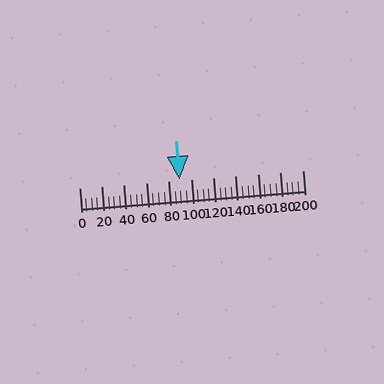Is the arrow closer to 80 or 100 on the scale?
The arrow is closer to 100.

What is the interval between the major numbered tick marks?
The major tick marks are spaced 20 units apart.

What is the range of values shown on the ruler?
The ruler shows values from 0 to 200.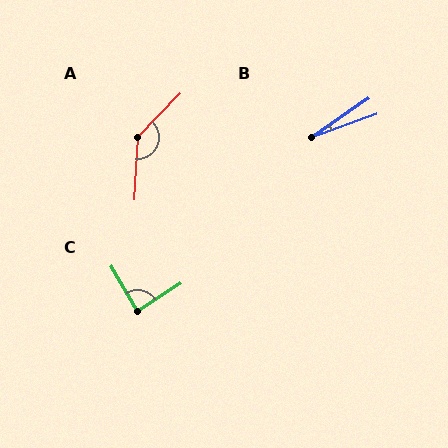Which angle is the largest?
A, at approximately 140 degrees.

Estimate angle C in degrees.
Approximately 87 degrees.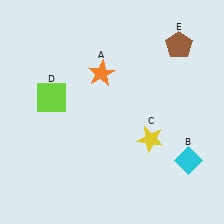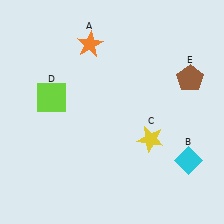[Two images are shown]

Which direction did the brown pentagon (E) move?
The brown pentagon (E) moved down.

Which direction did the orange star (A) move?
The orange star (A) moved up.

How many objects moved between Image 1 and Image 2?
2 objects moved between the two images.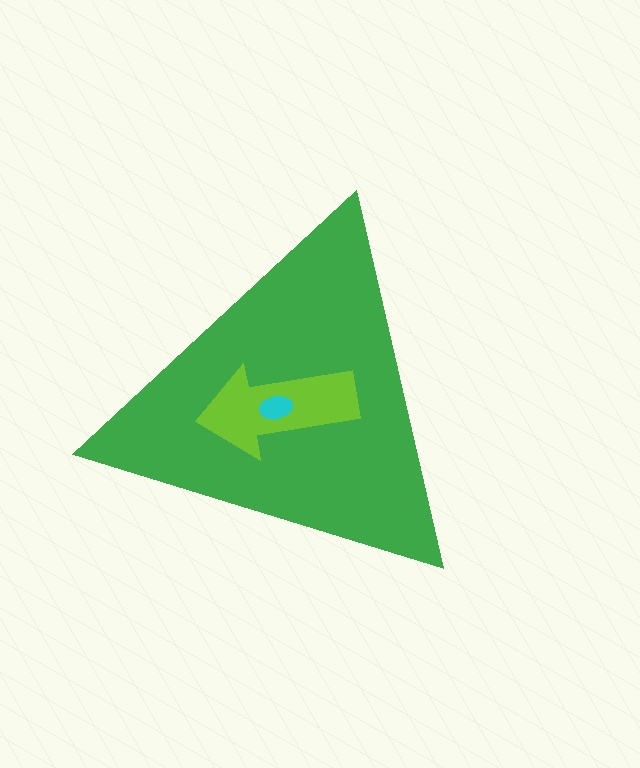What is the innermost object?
The cyan ellipse.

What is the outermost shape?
The green triangle.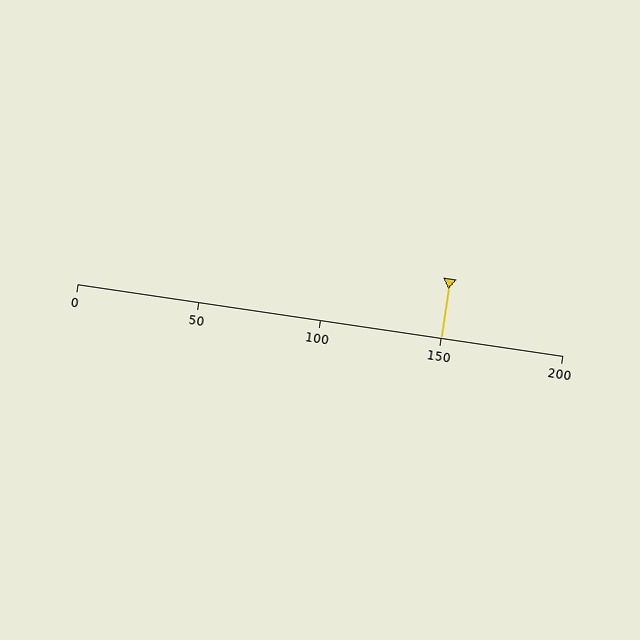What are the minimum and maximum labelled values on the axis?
The axis runs from 0 to 200.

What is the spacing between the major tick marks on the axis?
The major ticks are spaced 50 apart.